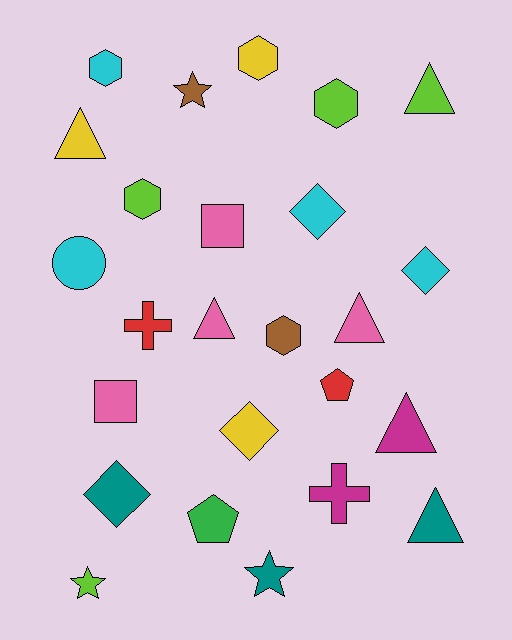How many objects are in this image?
There are 25 objects.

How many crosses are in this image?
There are 2 crosses.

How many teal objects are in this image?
There are 3 teal objects.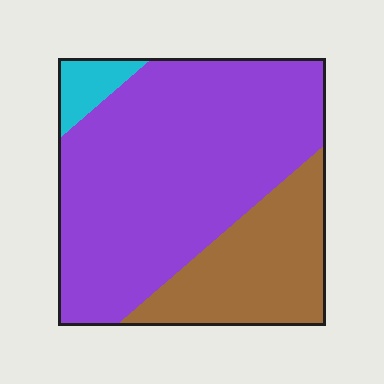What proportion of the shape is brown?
Brown takes up about one quarter (1/4) of the shape.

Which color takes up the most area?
Purple, at roughly 70%.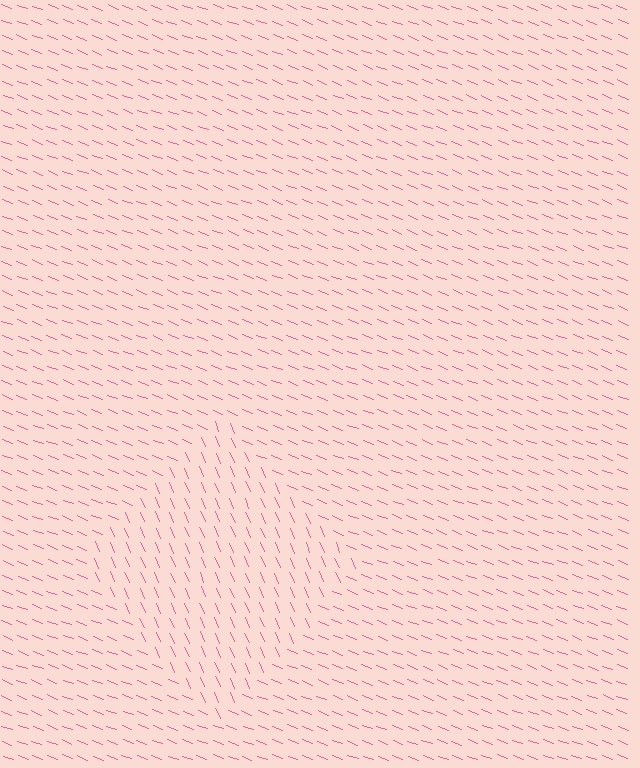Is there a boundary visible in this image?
Yes, there is a texture boundary formed by a change in line orientation.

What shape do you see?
I see a diamond.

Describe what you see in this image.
The image is filled with small pink line segments. A diamond region in the image has lines oriented differently from the surrounding lines, creating a visible texture boundary.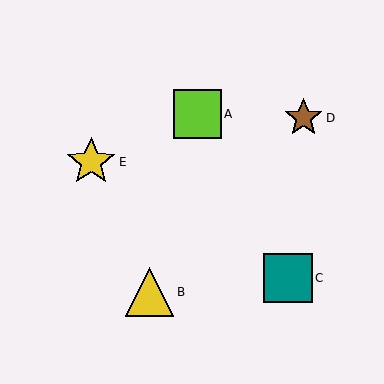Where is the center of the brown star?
The center of the brown star is at (303, 118).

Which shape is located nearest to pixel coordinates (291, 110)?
The brown star (labeled D) at (303, 118) is nearest to that location.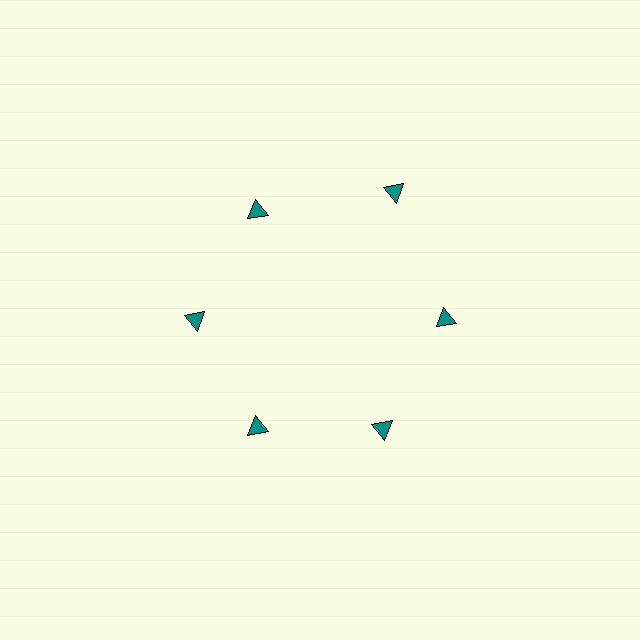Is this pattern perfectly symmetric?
No. The 6 teal triangles are arranged in a ring, but one element near the 1 o'clock position is pushed outward from the center, breaking the 6-fold rotational symmetry.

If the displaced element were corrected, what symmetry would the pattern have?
It would have 6-fold rotational symmetry — the pattern would map onto itself every 60 degrees.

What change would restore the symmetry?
The symmetry would be restored by moving it inward, back onto the ring so that all 6 triangles sit at equal angles and equal distance from the center.